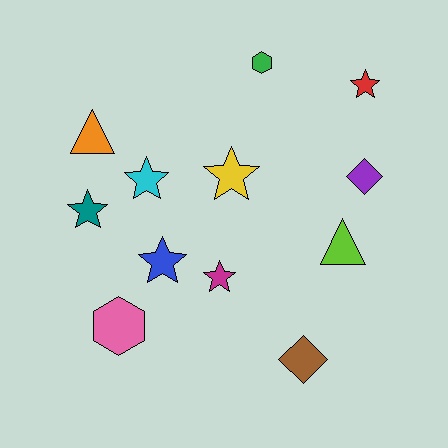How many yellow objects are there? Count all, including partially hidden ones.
There is 1 yellow object.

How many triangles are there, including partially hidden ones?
There are 2 triangles.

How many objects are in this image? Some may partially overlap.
There are 12 objects.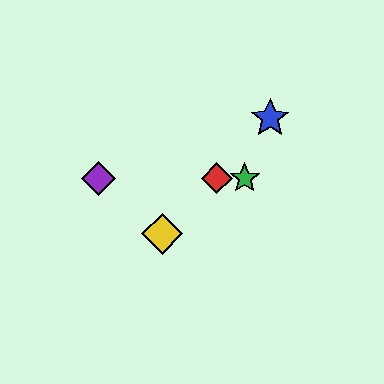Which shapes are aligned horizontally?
The red diamond, the green star, the purple diamond are aligned horizontally.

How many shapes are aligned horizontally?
3 shapes (the red diamond, the green star, the purple diamond) are aligned horizontally.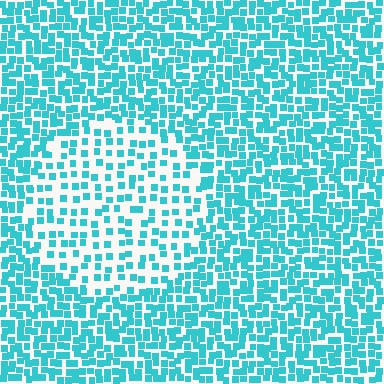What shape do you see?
I see a circle.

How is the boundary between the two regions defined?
The boundary is defined by a change in element density (approximately 2.0x ratio). All elements are the same color, size, and shape.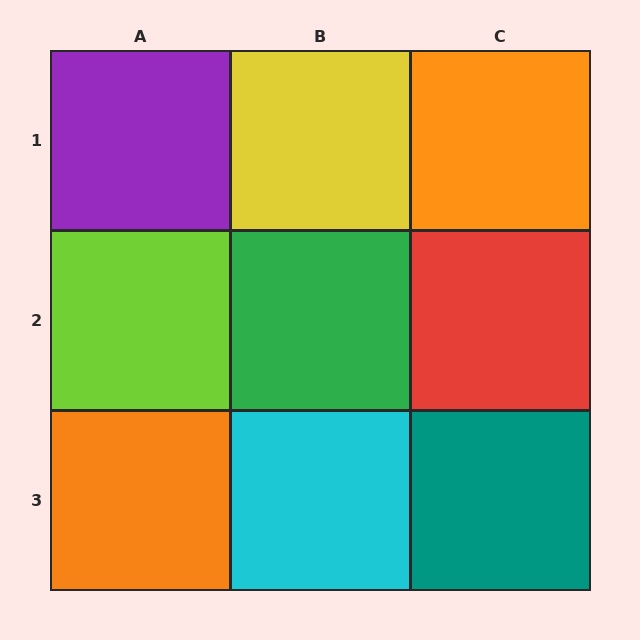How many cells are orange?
2 cells are orange.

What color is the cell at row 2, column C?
Red.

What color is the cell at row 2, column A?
Lime.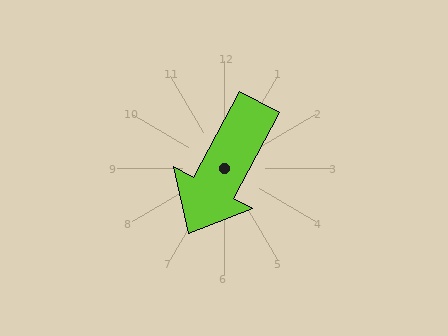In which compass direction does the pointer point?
Southwest.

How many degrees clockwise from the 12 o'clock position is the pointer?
Approximately 208 degrees.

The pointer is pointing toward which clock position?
Roughly 7 o'clock.